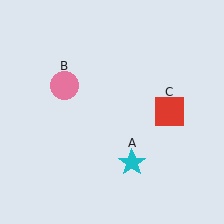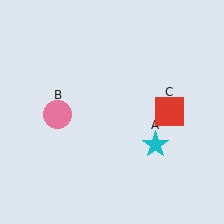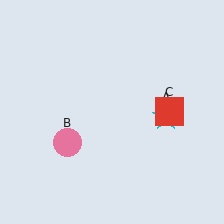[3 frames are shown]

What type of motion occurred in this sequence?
The cyan star (object A), pink circle (object B) rotated counterclockwise around the center of the scene.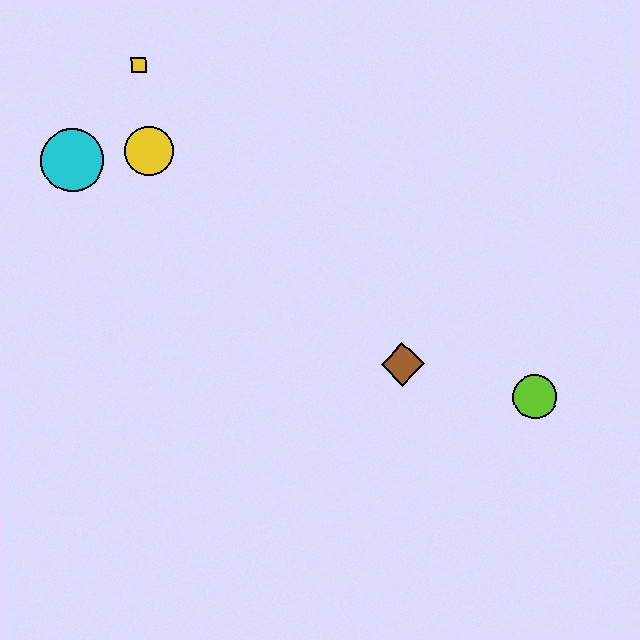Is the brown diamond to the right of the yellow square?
Yes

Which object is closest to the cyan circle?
The yellow circle is closest to the cyan circle.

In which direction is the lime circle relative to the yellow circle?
The lime circle is to the right of the yellow circle.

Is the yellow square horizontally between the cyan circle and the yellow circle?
Yes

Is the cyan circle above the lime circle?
Yes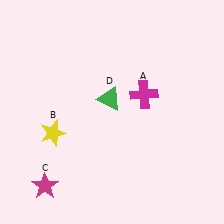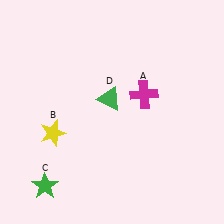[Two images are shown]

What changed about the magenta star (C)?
In Image 1, C is magenta. In Image 2, it changed to green.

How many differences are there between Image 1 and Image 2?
There is 1 difference between the two images.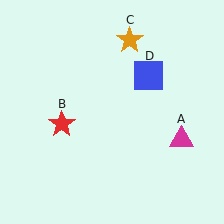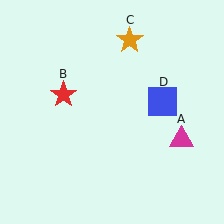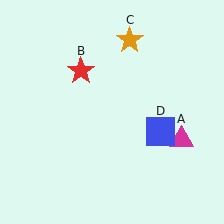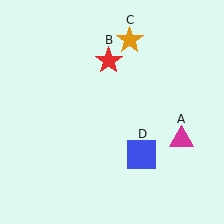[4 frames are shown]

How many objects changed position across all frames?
2 objects changed position: red star (object B), blue square (object D).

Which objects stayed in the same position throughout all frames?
Magenta triangle (object A) and orange star (object C) remained stationary.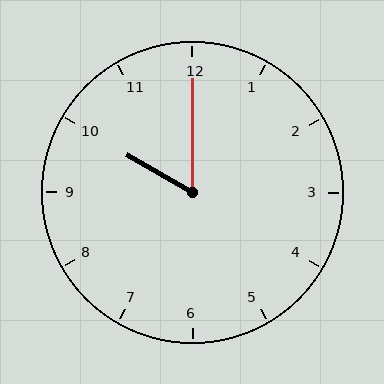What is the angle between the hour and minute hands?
Approximately 60 degrees.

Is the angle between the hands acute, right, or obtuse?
It is acute.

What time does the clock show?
10:00.